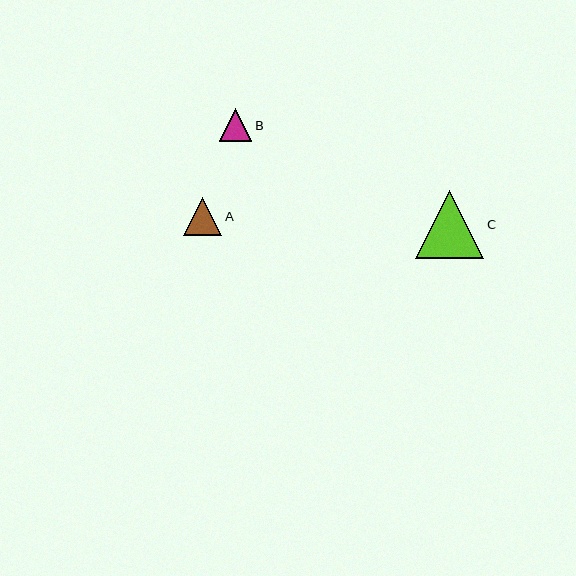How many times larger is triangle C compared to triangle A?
Triangle C is approximately 1.8 times the size of triangle A.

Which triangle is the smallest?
Triangle B is the smallest with a size of approximately 33 pixels.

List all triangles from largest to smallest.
From largest to smallest: C, A, B.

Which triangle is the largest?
Triangle C is the largest with a size of approximately 68 pixels.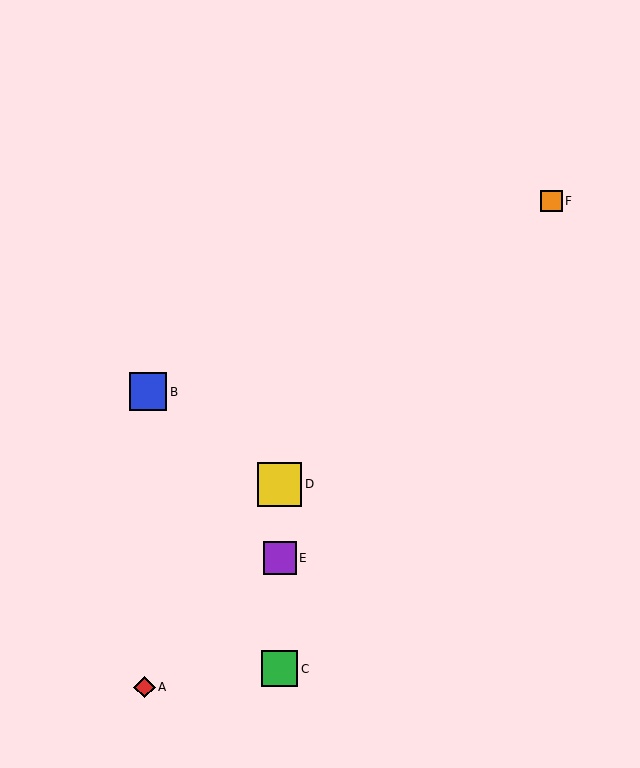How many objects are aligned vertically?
3 objects (C, D, E) are aligned vertically.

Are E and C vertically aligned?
Yes, both are at x≈280.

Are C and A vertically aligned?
No, C is at x≈280 and A is at x≈144.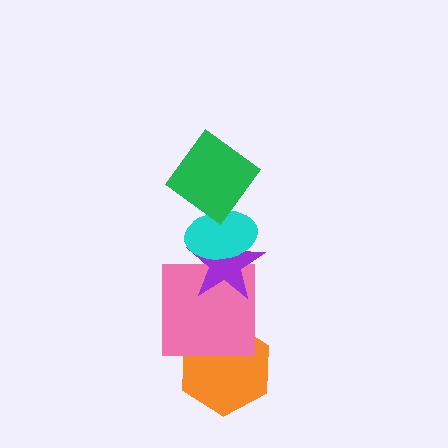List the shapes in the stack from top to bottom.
From top to bottom: the green diamond, the cyan ellipse, the purple star, the pink square, the orange hexagon.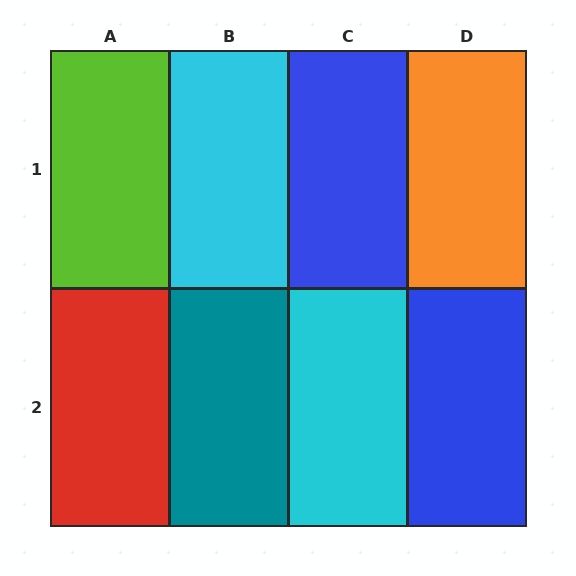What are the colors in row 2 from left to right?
Red, teal, cyan, blue.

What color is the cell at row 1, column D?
Orange.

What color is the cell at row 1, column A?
Lime.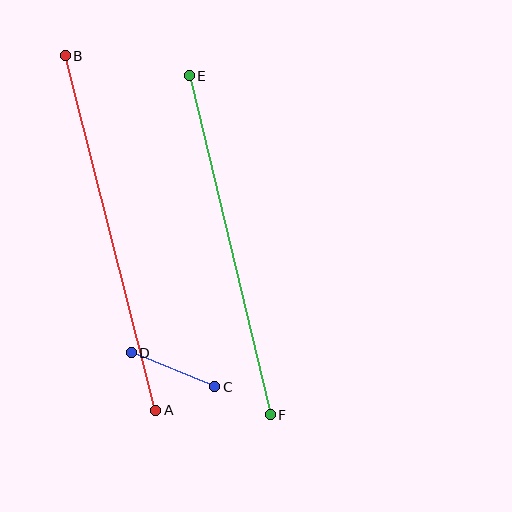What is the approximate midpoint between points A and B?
The midpoint is at approximately (110, 233) pixels.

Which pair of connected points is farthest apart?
Points A and B are farthest apart.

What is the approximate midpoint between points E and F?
The midpoint is at approximately (230, 245) pixels.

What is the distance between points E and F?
The distance is approximately 348 pixels.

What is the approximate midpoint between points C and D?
The midpoint is at approximately (173, 370) pixels.